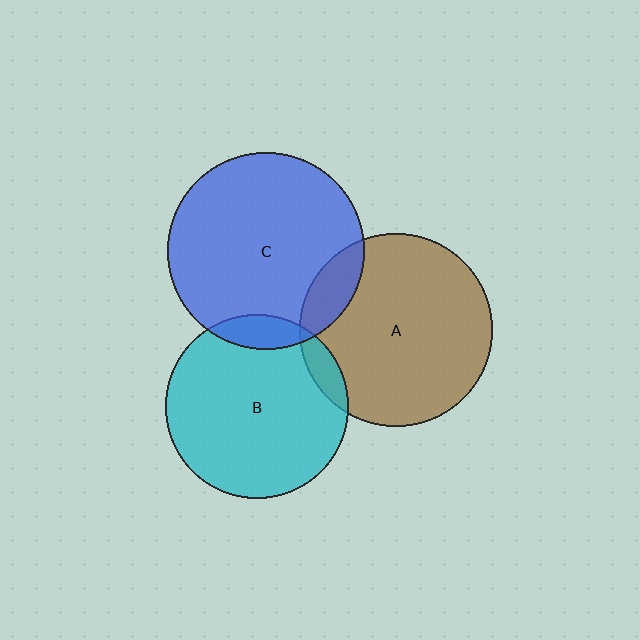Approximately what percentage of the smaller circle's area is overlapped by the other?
Approximately 10%.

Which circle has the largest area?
Circle C (blue).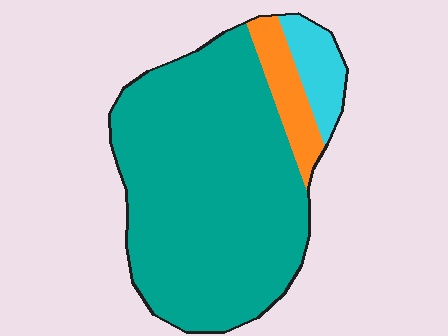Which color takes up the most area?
Teal, at roughly 80%.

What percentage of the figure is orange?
Orange covers around 10% of the figure.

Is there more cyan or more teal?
Teal.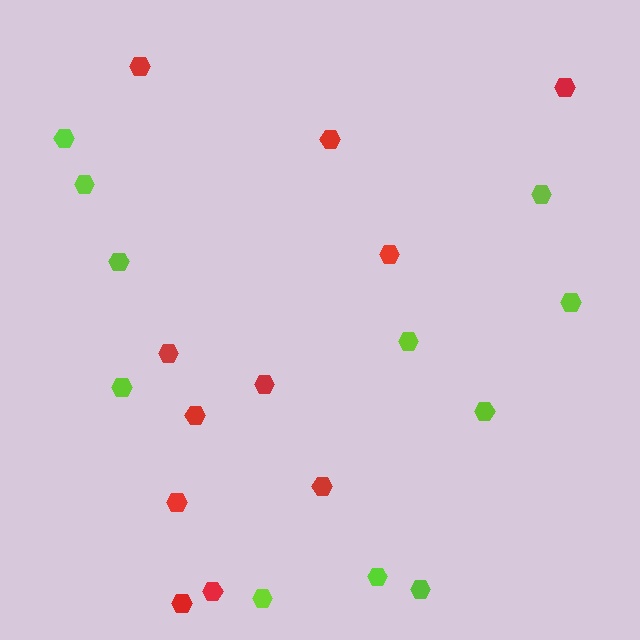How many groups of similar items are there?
There are 2 groups: one group of lime hexagons (11) and one group of red hexagons (11).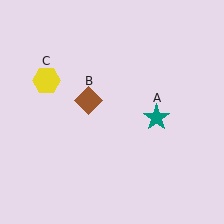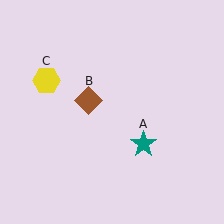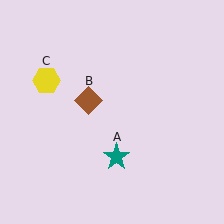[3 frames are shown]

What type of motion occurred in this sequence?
The teal star (object A) rotated clockwise around the center of the scene.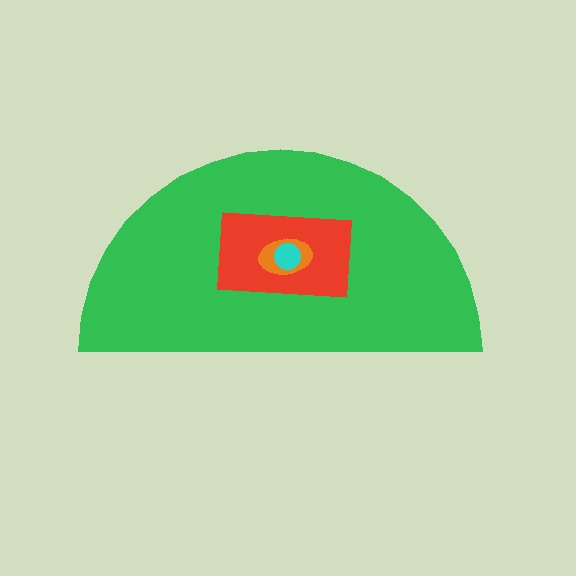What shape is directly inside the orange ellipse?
The cyan circle.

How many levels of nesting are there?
4.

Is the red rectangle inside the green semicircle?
Yes.